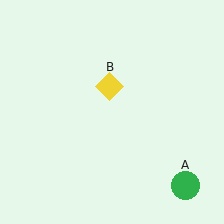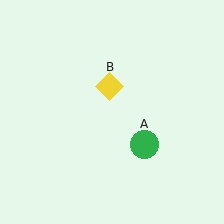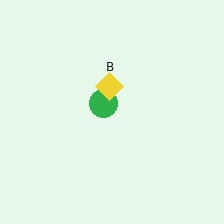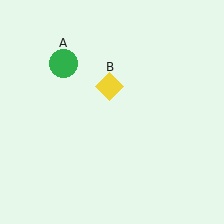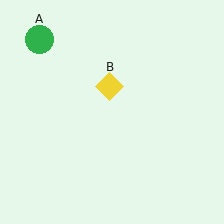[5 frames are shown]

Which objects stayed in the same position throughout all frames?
Yellow diamond (object B) remained stationary.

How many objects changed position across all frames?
1 object changed position: green circle (object A).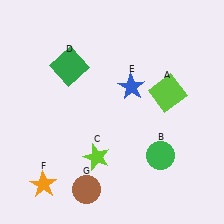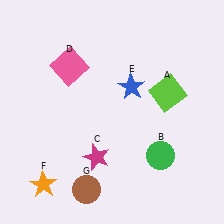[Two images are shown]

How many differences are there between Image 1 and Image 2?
There are 2 differences between the two images.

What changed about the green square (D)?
In Image 1, D is green. In Image 2, it changed to pink.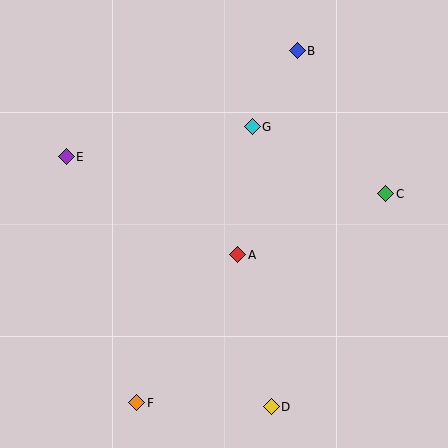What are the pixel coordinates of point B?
Point B is at (297, 51).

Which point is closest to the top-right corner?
Point B is closest to the top-right corner.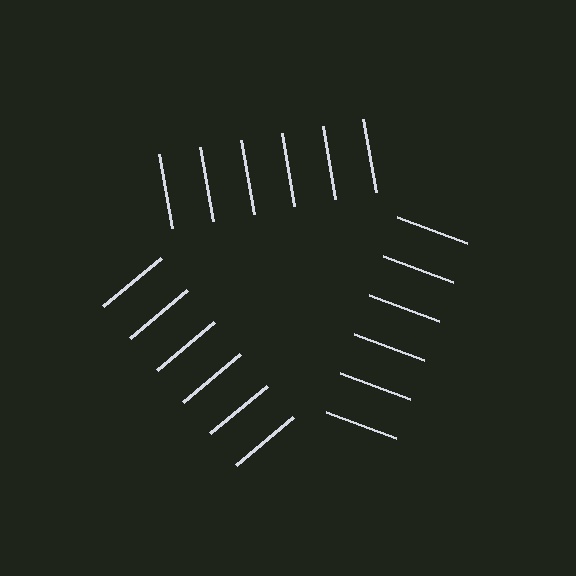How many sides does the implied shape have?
3 sides — the line-ends trace a triangle.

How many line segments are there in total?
18 — 6 along each of the 3 edges.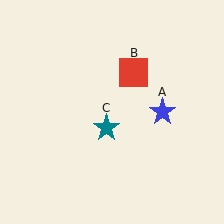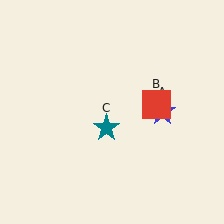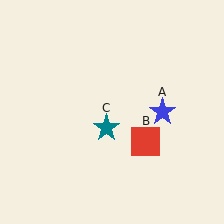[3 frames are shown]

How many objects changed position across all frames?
1 object changed position: red square (object B).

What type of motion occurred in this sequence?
The red square (object B) rotated clockwise around the center of the scene.